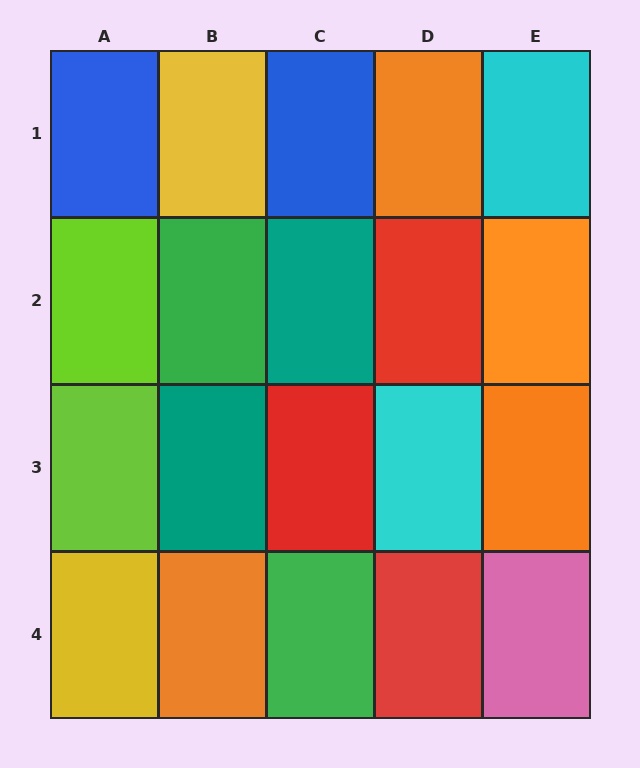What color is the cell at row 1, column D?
Orange.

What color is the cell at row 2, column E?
Orange.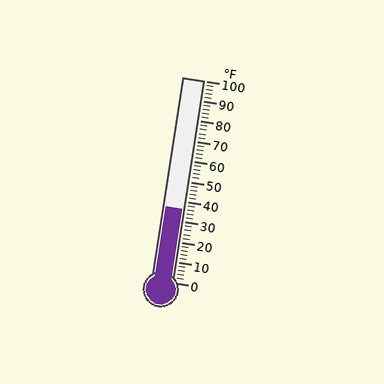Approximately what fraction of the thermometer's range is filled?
The thermometer is filled to approximately 35% of its range.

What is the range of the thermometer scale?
The thermometer scale ranges from 0°F to 100°F.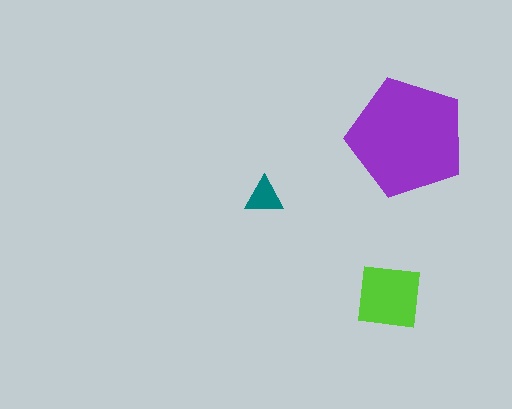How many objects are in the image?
There are 3 objects in the image.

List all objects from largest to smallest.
The purple pentagon, the lime square, the teal triangle.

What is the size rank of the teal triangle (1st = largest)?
3rd.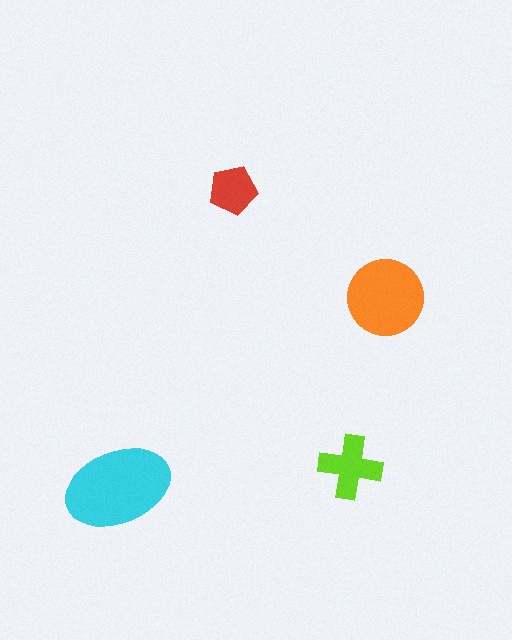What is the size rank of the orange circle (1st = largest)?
2nd.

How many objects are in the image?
There are 4 objects in the image.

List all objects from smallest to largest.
The red pentagon, the lime cross, the orange circle, the cyan ellipse.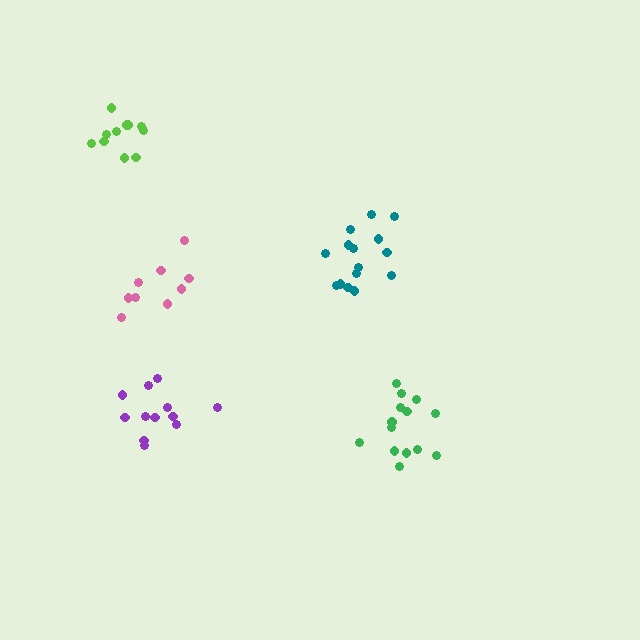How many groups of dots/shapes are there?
There are 5 groups.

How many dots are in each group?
Group 1: 9 dots, Group 2: 15 dots, Group 3: 11 dots, Group 4: 12 dots, Group 5: 14 dots (61 total).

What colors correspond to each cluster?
The clusters are colored: pink, teal, lime, purple, green.